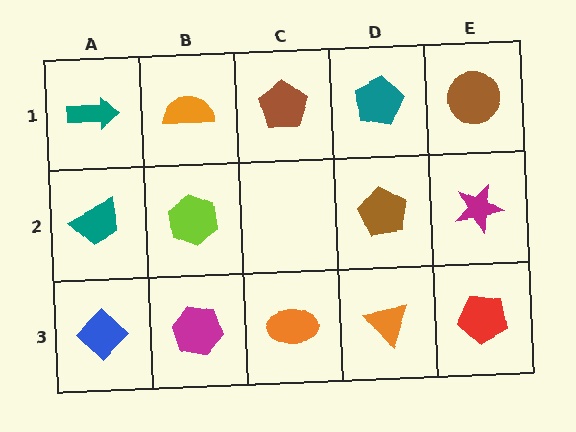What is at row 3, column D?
An orange triangle.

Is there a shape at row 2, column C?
No, that cell is empty.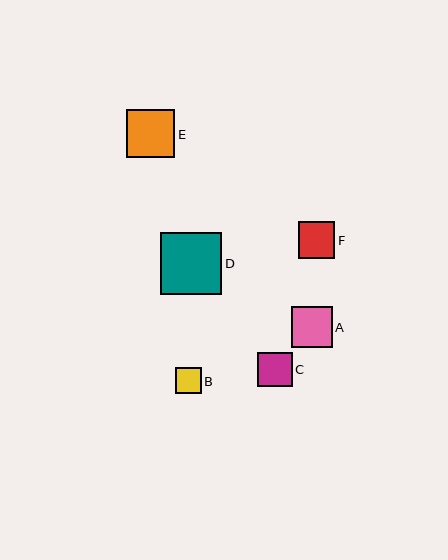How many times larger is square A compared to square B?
Square A is approximately 1.6 times the size of square B.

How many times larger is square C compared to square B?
Square C is approximately 1.3 times the size of square B.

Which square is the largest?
Square D is the largest with a size of approximately 61 pixels.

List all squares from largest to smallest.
From largest to smallest: D, E, A, F, C, B.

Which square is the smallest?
Square B is the smallest with a size of approximately 26 pixels.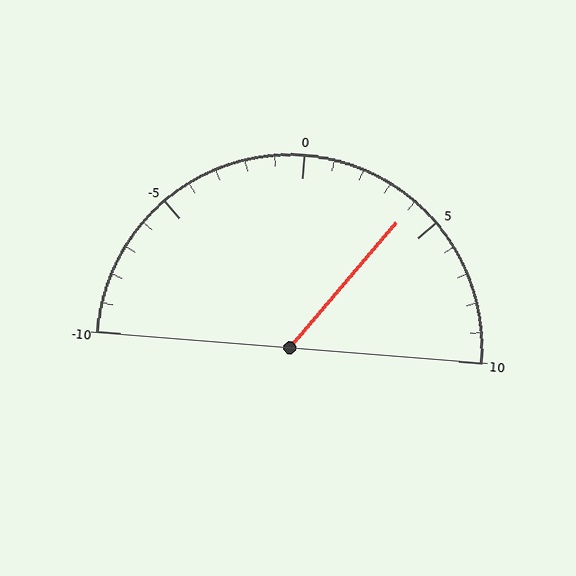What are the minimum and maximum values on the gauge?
The gauge ranges from -10 to 10.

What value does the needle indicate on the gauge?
The needle indicates approximately 4.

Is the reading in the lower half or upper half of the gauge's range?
The reading is in the upper half of the range (-10 to 10).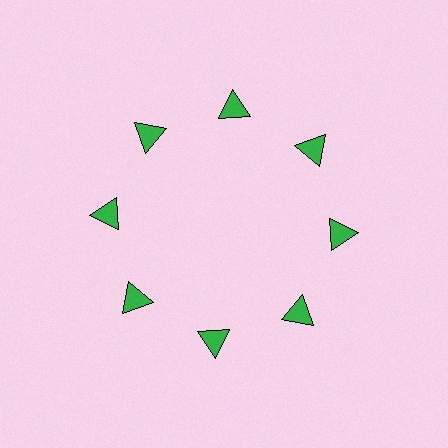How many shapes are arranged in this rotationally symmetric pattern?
There are 8 shapes, arranged in 8 groups of 1.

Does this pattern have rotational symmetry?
Yes, this pattern has 8-fold rotational symmetry. It looks the same after rotating 45 degrees around the center.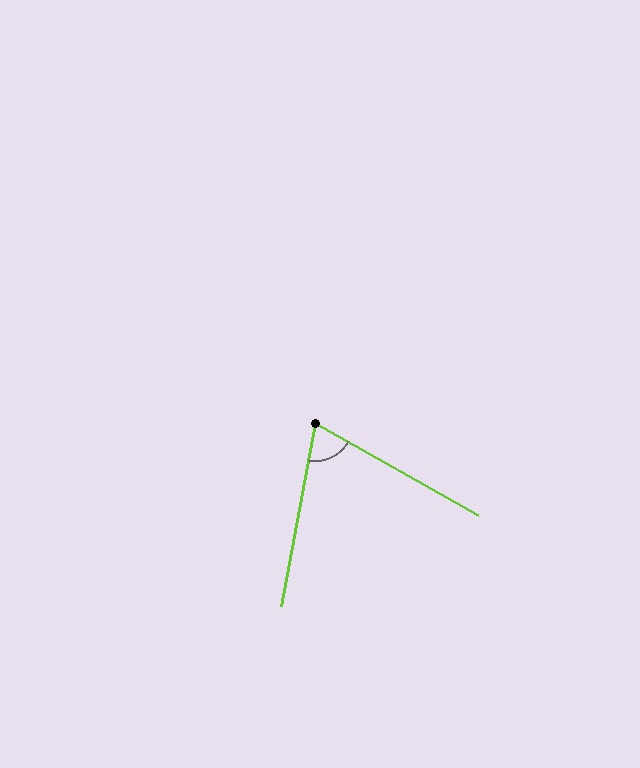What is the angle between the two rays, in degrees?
Approximately 71 degrees.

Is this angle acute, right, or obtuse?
It is acute.